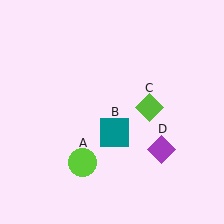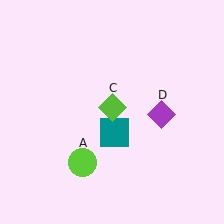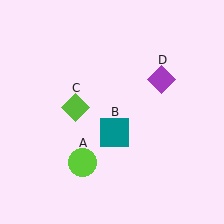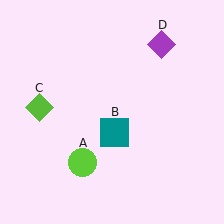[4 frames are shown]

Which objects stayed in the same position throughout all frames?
Lime circle (object A) and teal square (object B) remained stationary.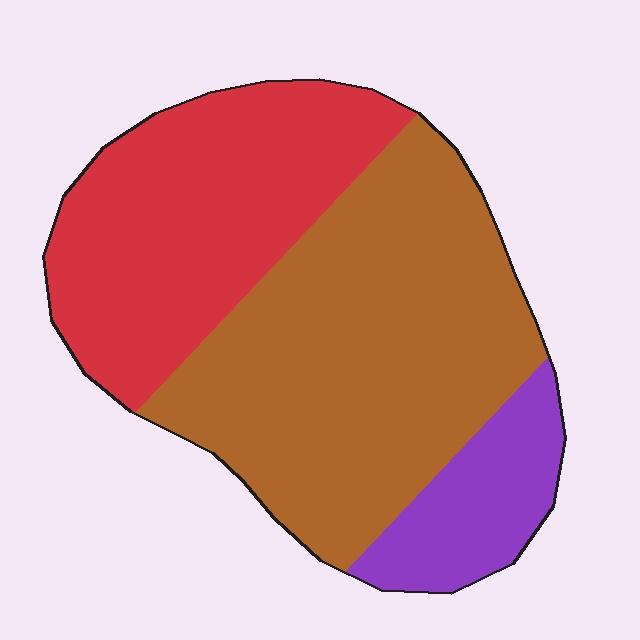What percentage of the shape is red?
Red takes up about three eighths (3/8) of the shape.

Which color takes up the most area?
Brown, at roughly 50%.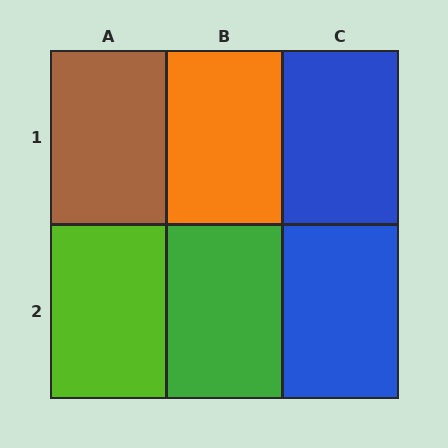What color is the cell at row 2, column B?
Green.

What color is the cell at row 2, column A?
Lime.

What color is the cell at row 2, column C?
Blue.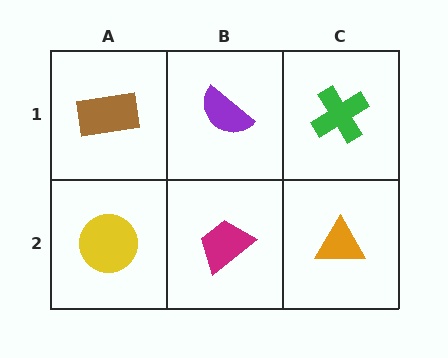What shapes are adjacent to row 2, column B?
A purple semicircle (row 1, column B), a yellow circle (row 2, column A), an orange triangle (row 2, column C).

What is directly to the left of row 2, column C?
A magenta trapezoid.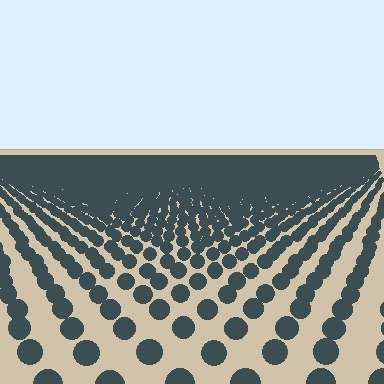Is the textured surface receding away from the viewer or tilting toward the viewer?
The surface is receding away from the viewer. Texture elements get smaller and denser toward the top.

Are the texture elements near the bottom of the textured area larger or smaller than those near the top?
Larger. Near the bottom, elements are closer to the viewer and appear at a bigger on-screen size.